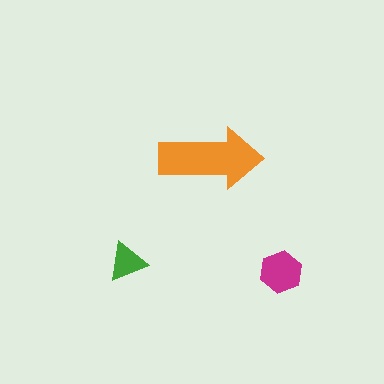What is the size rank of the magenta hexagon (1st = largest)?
2nd.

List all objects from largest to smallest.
The orange arrow, the magenta hexagon, the green triangle.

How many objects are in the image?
There are 3 objects in the image.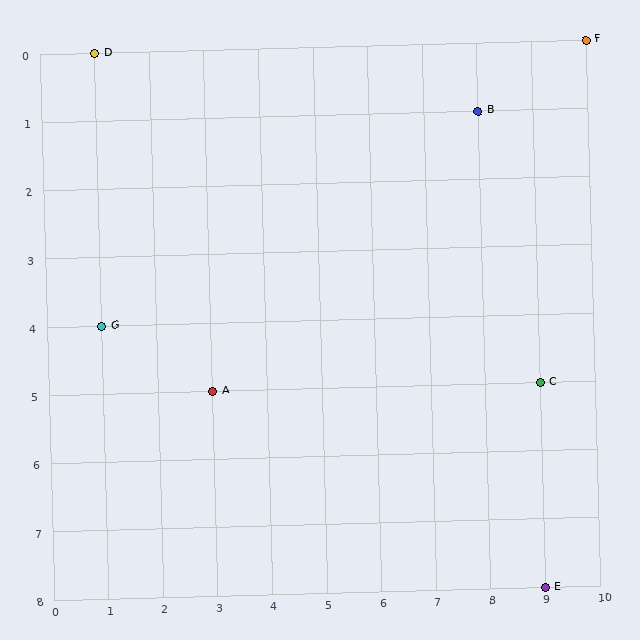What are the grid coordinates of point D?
Point D is at grid coordinates (1, 0).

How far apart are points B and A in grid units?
Points B and A are 5 columns and 4 rows apart (about 6.4 grid units diagonally).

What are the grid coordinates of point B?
Point B is at grid coordinates (8, 1).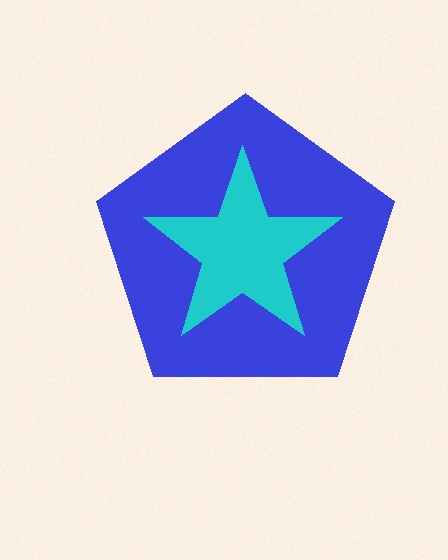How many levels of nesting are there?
2.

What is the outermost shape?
The blue pentagon.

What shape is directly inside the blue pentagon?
The cyan star.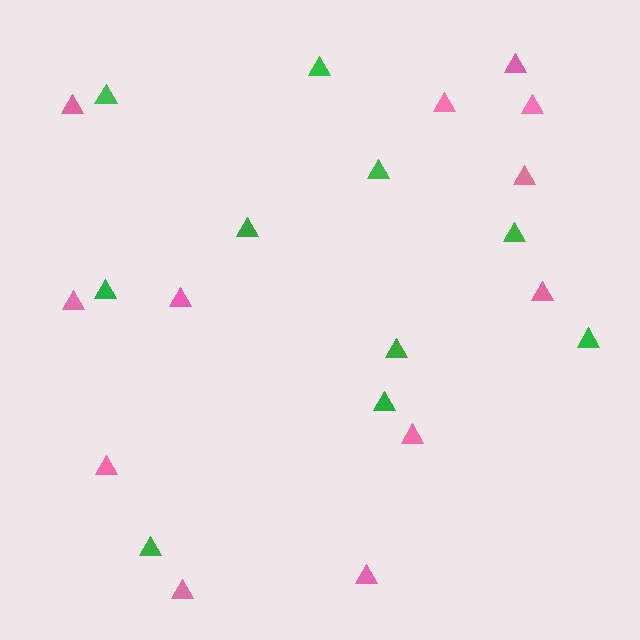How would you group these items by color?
There are 2 groups: one group of green triangles (10) and one group of pink triangles (12).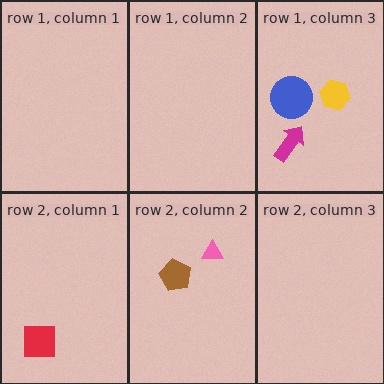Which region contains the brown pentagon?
The row 2, column 2 region.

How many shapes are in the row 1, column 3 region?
3.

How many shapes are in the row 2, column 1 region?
1.